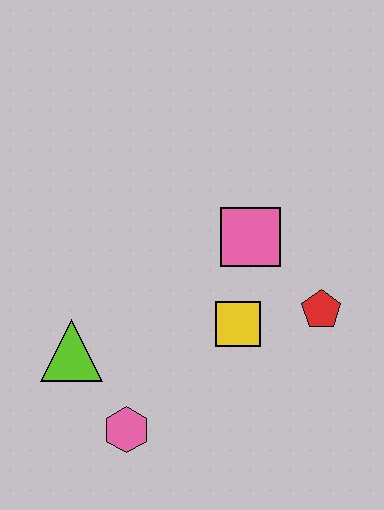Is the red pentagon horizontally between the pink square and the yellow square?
No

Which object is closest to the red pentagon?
The yellow square is closest to the red pentagon.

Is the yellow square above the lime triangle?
Yes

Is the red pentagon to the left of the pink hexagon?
No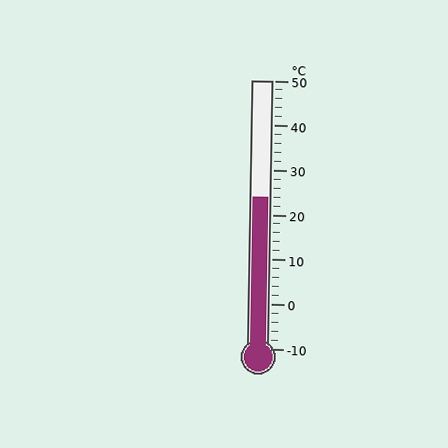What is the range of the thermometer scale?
The thermometer scale ranges from -10°C to 50°C.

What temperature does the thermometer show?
The thermometer shows approximately 24°C.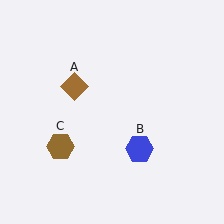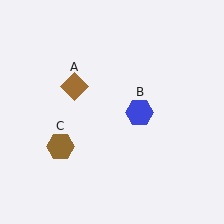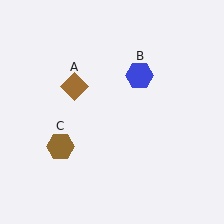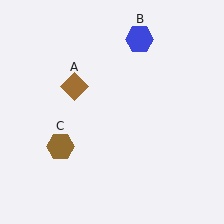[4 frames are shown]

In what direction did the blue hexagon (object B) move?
The blue hexagon (object B) moved up.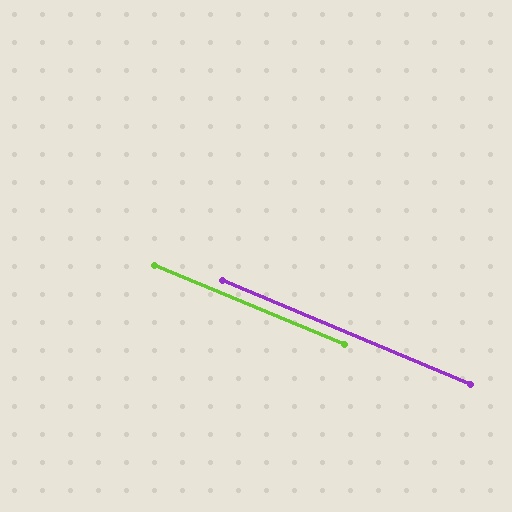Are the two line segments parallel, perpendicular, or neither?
Parallel — their directions differ by only 0.3°.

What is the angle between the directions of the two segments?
Approximately 0 degrees.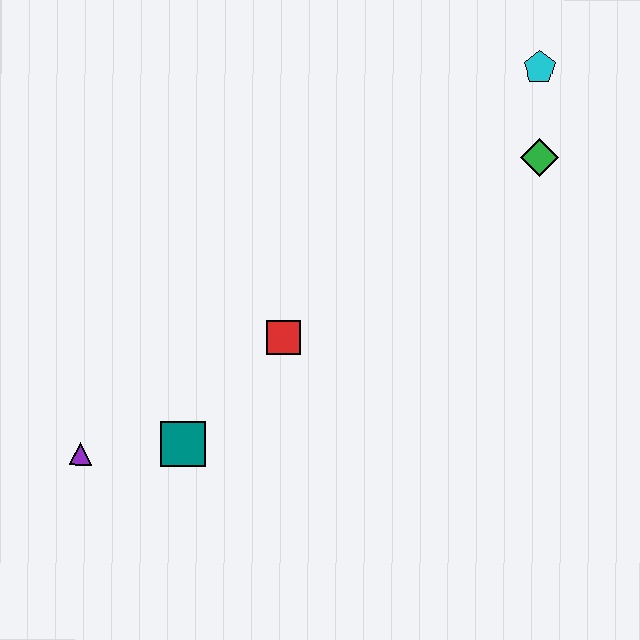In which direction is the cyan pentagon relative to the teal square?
The cyan pentagon is above the teal square.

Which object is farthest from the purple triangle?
The cyan pentagon is farthest from the purple triangle.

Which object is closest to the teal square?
The purple triangle is closest to the teal square.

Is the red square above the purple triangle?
Yes